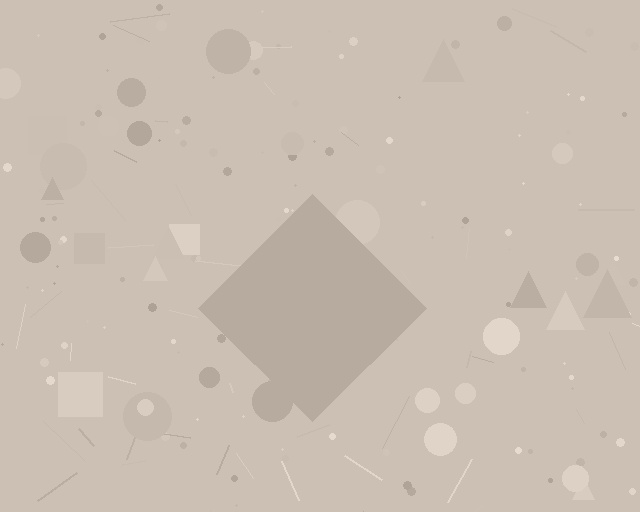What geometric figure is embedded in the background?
A diamond is embedded in the background.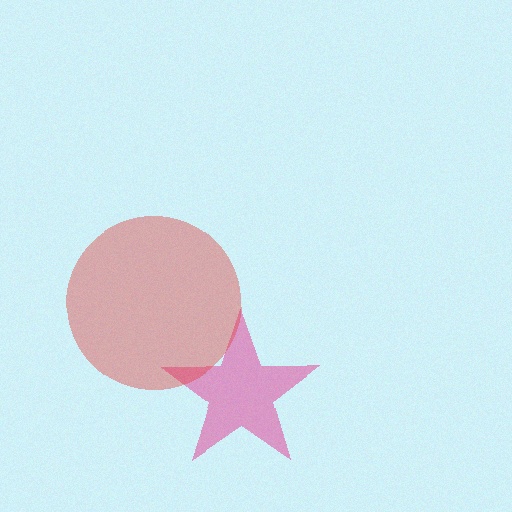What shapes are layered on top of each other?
The layered shapes are: a pink star, a red circle.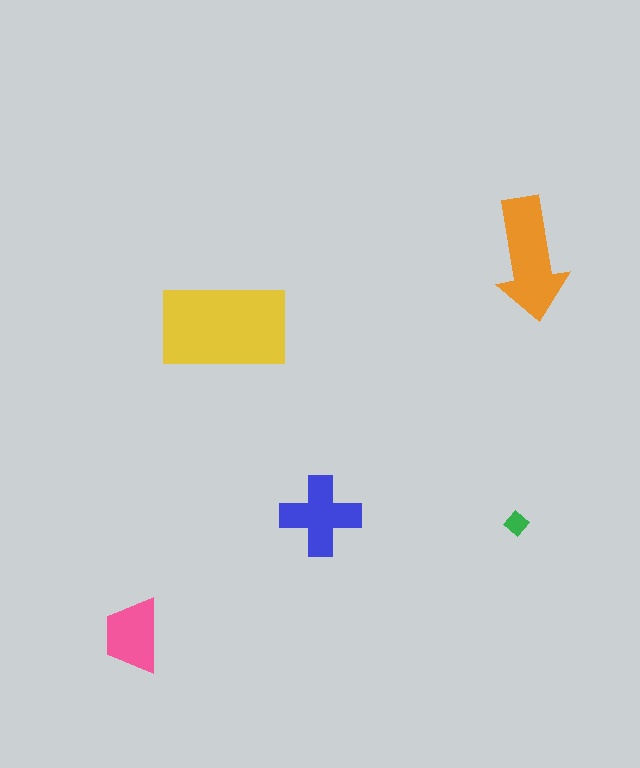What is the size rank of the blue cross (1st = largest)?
3rd.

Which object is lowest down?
The pink trapezoid is bottommost.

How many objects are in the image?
There are 5 objects in the image.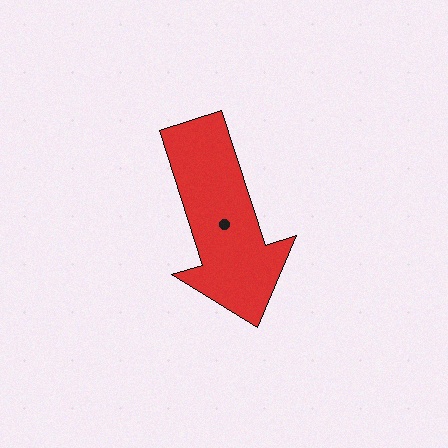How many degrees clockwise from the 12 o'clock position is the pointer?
Approximately 162 degrees.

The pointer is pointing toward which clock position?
Roughly 5 o'clock.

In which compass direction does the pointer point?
South.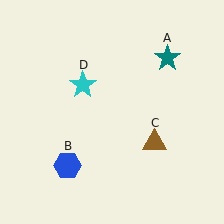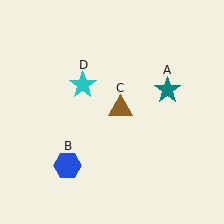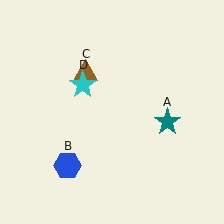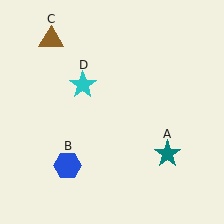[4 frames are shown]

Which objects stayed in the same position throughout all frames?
Blue hexagon (object B) and cyan star (object D) remained stationary.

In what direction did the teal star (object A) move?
The teal star (object A) moved down.